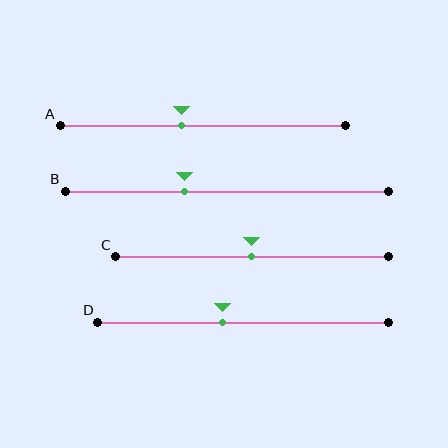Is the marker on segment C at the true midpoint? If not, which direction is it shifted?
Yes, the marker on segment C is at the true midpoint.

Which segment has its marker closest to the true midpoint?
Segment C has its marker closest to the true midpoint.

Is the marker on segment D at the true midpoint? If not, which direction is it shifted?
No, the marker on segment D is shifted to the left by about 7% of the segment length.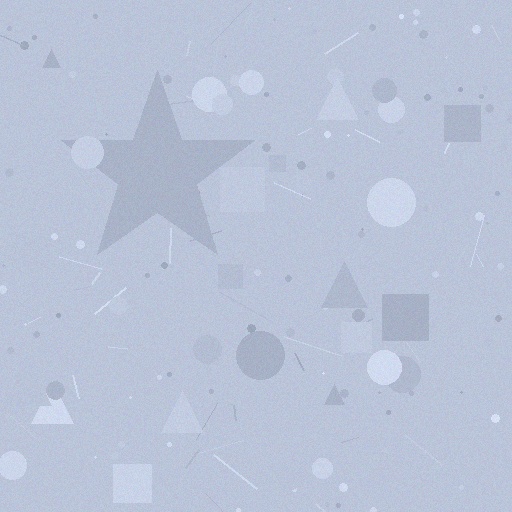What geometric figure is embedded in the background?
A star is embedded in the background.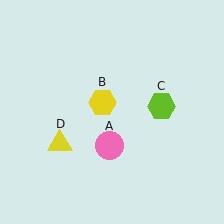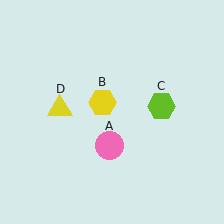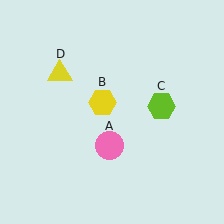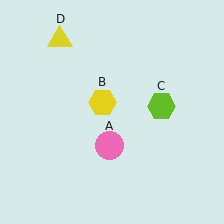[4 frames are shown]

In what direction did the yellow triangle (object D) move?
The yellow triangle (object D) moved up.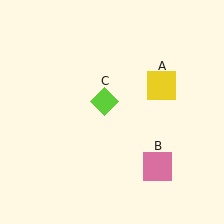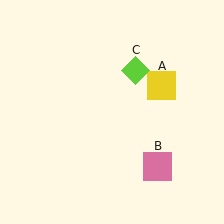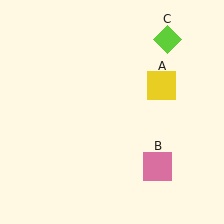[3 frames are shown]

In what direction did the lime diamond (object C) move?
The lime diamond (object C) moved up and to the right.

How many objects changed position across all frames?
1 object changed position: lime diamond (object C).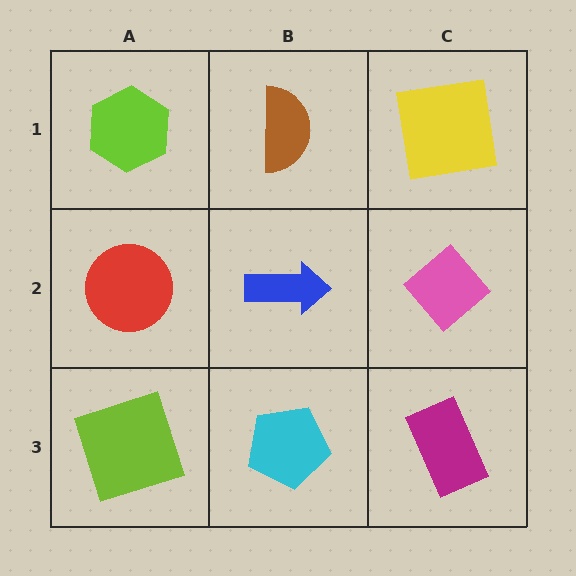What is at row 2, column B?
A blue arrow.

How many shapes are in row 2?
3 shapes.